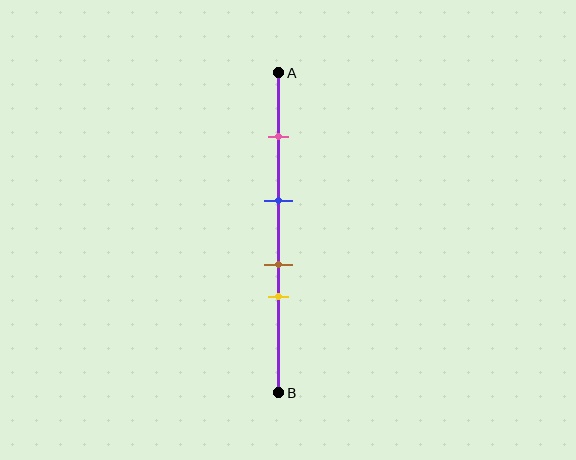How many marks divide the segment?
There are 4 marks dividing the segment.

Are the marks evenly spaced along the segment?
No, the marks are not evenly spaced.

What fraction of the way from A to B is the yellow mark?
The yellow mark is approximately 70% (0.7) of the way from A to B.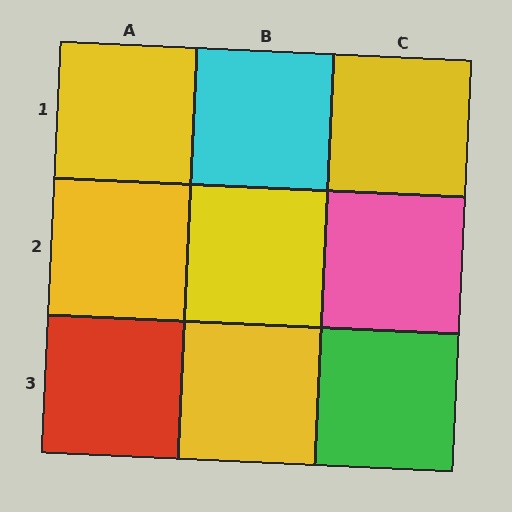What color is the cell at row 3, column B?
Yellow.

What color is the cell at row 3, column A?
Red.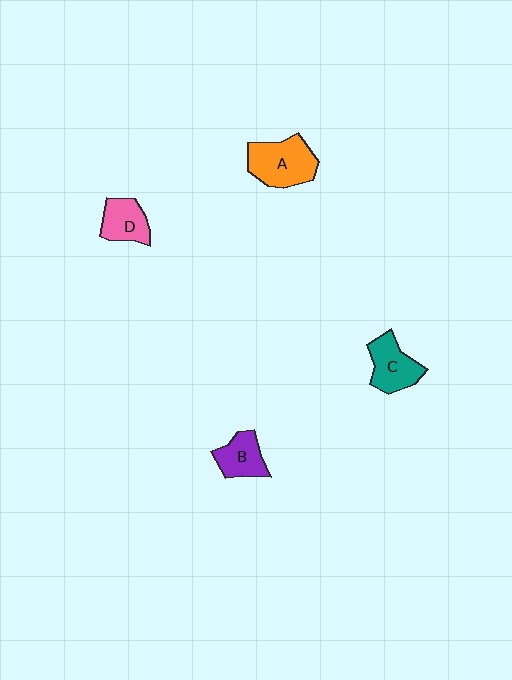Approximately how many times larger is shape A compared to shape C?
Approximately 1.3 times.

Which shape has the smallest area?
Shape B (purple).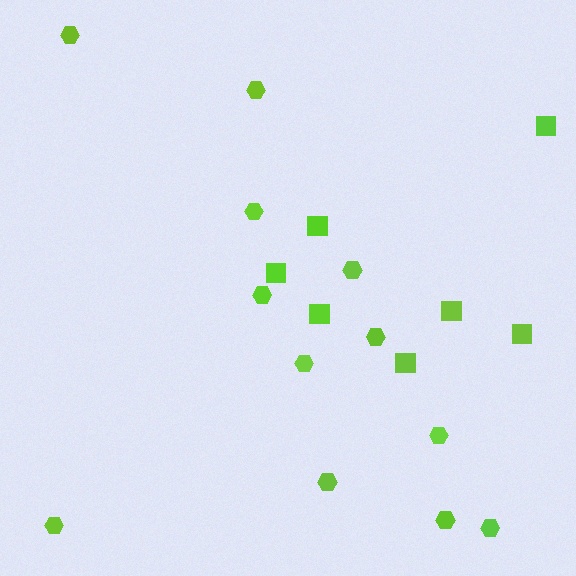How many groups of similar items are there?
There are 2 groups: one group of squares (7) and one group of hexagons (12).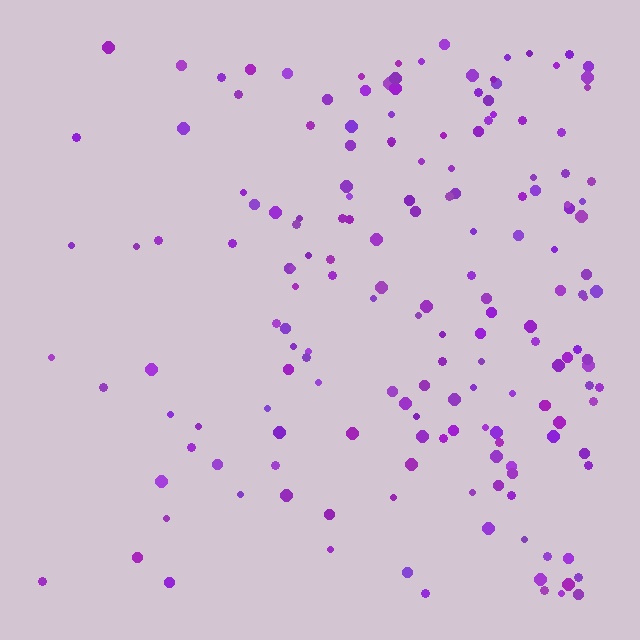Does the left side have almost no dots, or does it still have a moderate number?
Still a moderate number, just noticeably fewer than the right.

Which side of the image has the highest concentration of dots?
The right.